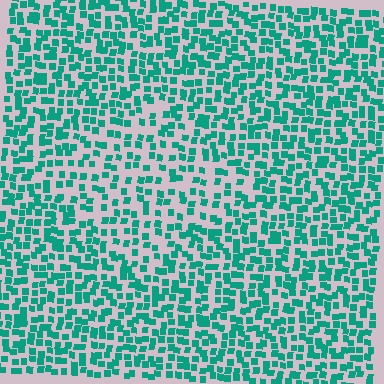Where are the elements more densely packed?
The elements are more densely packed outside the diamond boundary.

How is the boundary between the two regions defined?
The boundary is defined by a change in element density (approximately 1.6x ratio). All elements are the same color, size, and shape.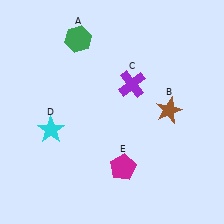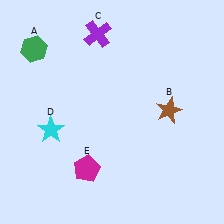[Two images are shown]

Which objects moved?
The objects that moved are: the green hexagon (A), the purple cross (C), the magenta pentagon (E).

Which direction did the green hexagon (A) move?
The green hexagon (A) moved left.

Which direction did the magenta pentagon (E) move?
The magenta pentagon (E) moved left.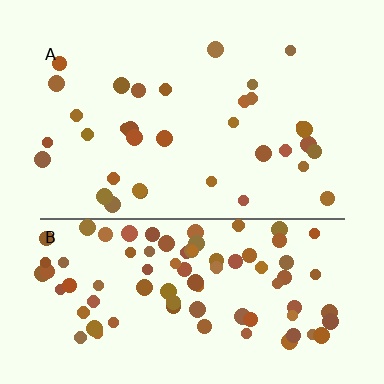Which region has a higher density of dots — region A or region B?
B (the bottom).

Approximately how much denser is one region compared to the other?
Approximately 2.6× — region B over region A.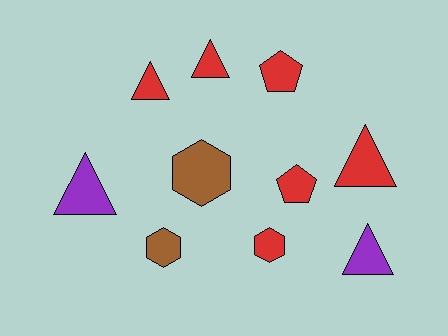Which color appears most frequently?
Red, with 6 objects.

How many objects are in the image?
There are 10 objects.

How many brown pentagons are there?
There are no brown pentagons.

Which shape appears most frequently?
Triangle, with 5 objects.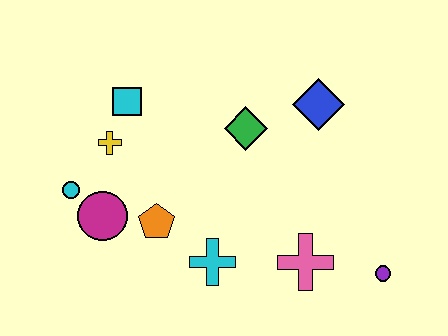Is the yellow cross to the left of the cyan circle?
No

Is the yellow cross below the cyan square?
Yes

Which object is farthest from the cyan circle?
The purple circle is farthest from the cyan circle.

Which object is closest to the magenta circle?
The cyan circle is closest to the magenta circle.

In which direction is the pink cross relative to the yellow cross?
The pink cross is to the right of the yellow cross.